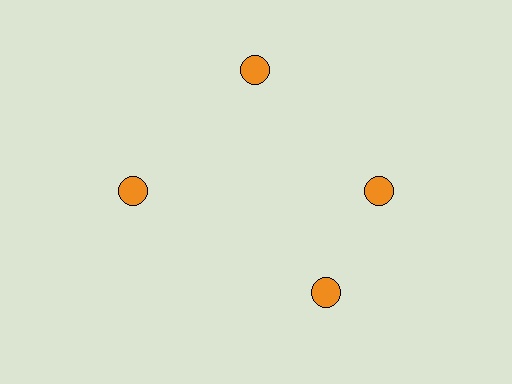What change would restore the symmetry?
The symmetry would be restored by rotating it back into even spacing with its neighbors so that all 4 circles sit at equal angles and equal distance from the center.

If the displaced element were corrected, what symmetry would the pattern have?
It would have 4-fold rotational symmetry — the pattern would map onto itself every 90 degrees.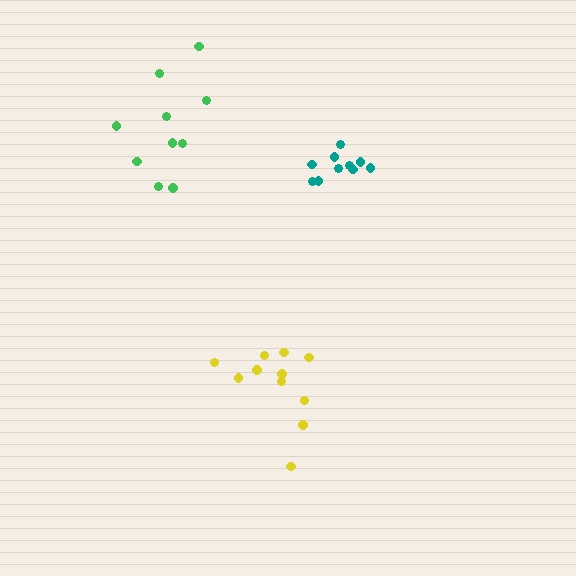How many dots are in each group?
Group 1: 11 dots, Group 2: 10 dots, Group 3: 10 dots (31 total).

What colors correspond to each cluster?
The clusters are colored: yellow, green, teal.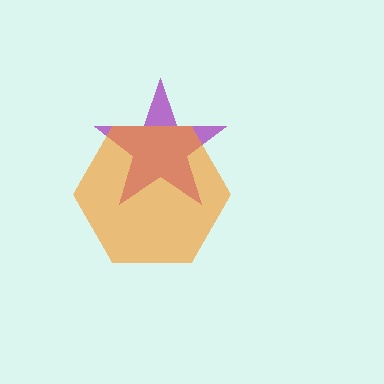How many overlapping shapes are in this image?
There are 2 overlapping shapes in the image.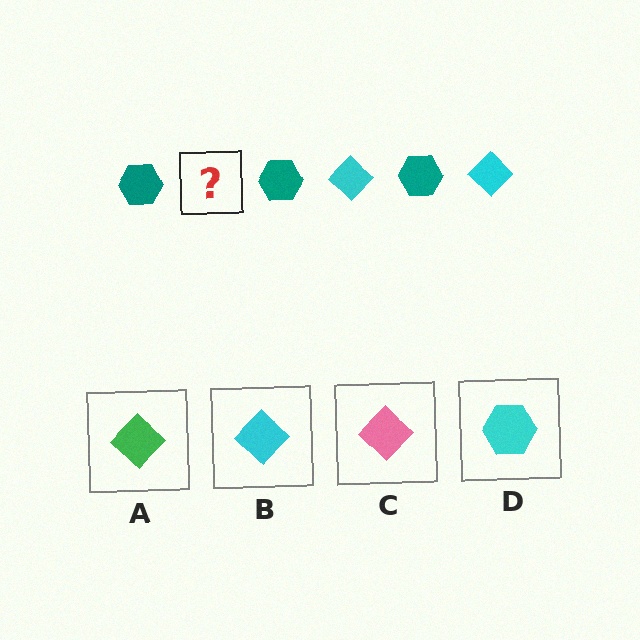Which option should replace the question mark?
Option B.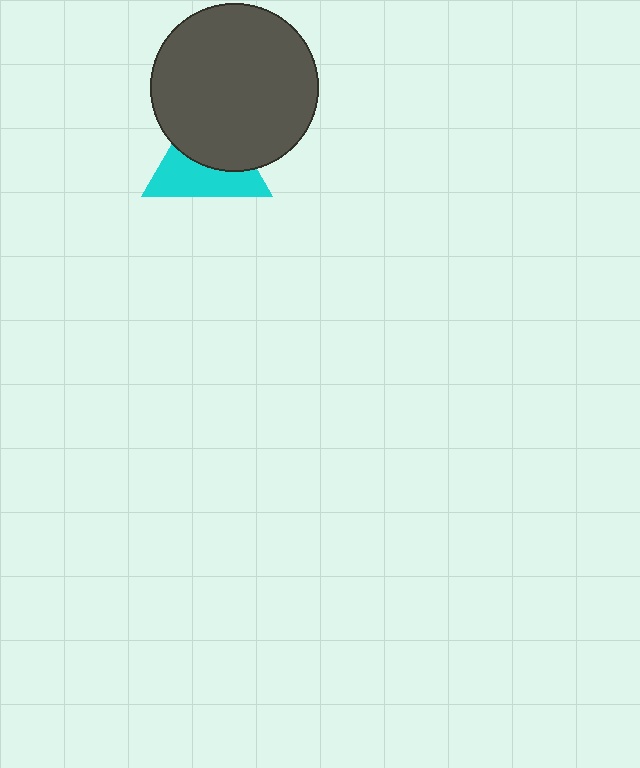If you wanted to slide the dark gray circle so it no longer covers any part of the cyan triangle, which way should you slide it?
Slide it up — that is the most direct way to separate the two shapes.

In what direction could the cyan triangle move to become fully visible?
The cyan triangle could move down. That would shift it out from behind the dark gray circle entirely.